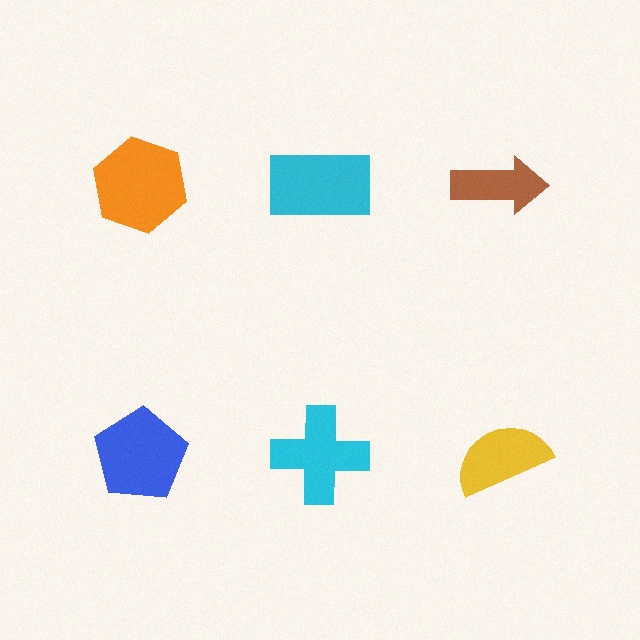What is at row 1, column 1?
An orange hexagon.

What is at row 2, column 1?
A blue pentagon.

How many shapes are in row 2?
3 shapes.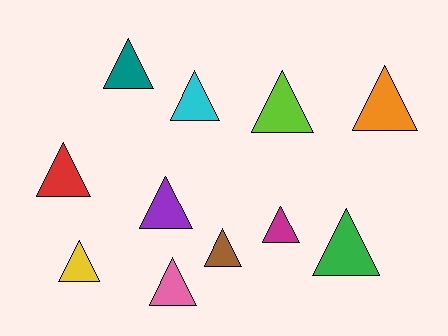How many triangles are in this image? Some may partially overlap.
There are 11 triangles.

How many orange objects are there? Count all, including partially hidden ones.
There is 1 orange object.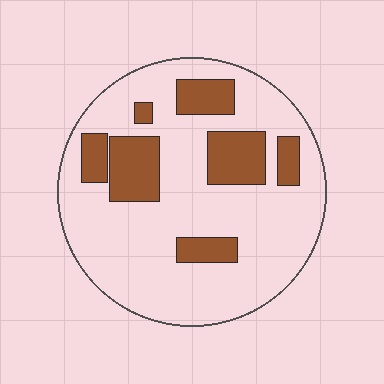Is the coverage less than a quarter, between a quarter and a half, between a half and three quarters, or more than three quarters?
Less than a quarter.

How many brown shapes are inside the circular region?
7.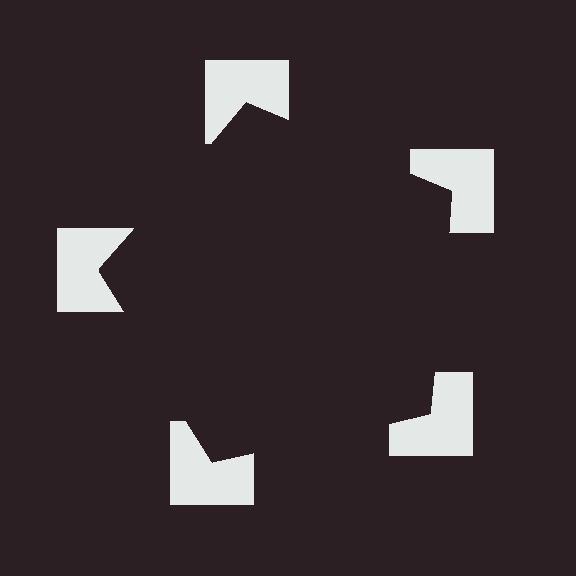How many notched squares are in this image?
There are 5 — one at each vertex of the illusory pentagon.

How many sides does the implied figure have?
5 sides.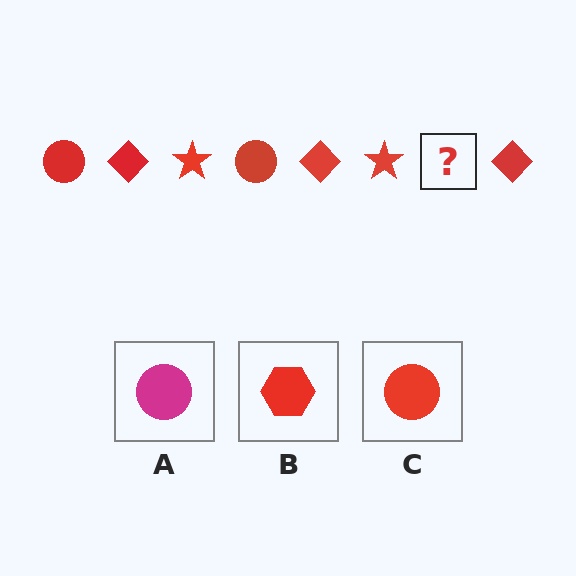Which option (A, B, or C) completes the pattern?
C.